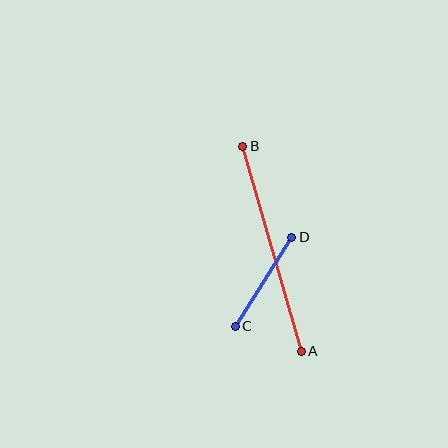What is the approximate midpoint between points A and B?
The midpoint is at approximately (272, 249) pixels.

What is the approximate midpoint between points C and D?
The midpoint is at approximately (263, 282) pixels.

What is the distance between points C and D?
The distance is approximately 105 pixels.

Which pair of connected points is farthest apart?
Points A and B are farthest apart.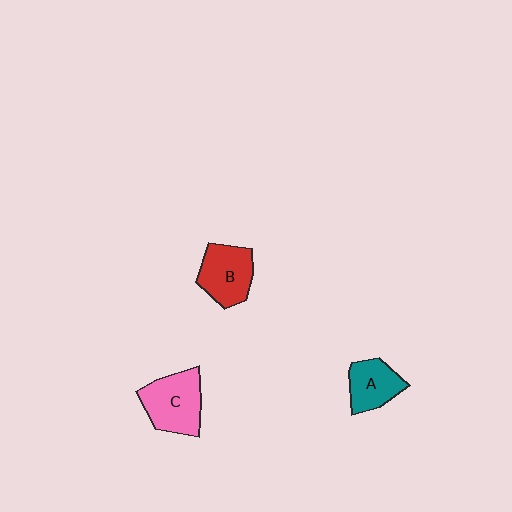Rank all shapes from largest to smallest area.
From largest to smallest: C (pink), B (red), A (teal).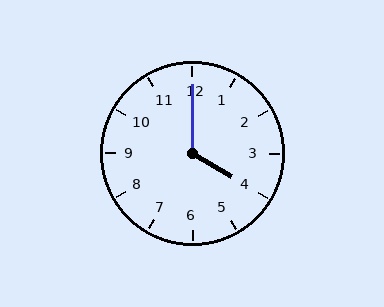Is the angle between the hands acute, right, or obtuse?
It is obtuse.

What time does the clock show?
4:00.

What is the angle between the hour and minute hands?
Approximately 120 degrees.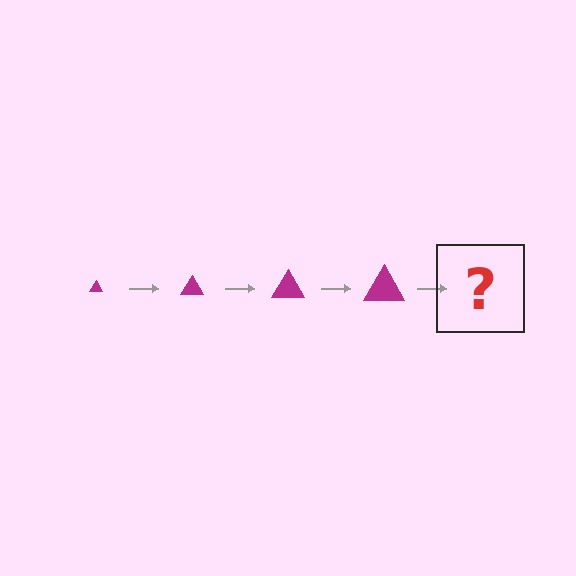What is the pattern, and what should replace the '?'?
The pattern is that the triangle gets progressively larger each step. The '?' should be a magenta triangle, larger than the previous one.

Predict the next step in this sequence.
The next step is a magenta triangle, larger than the previous one.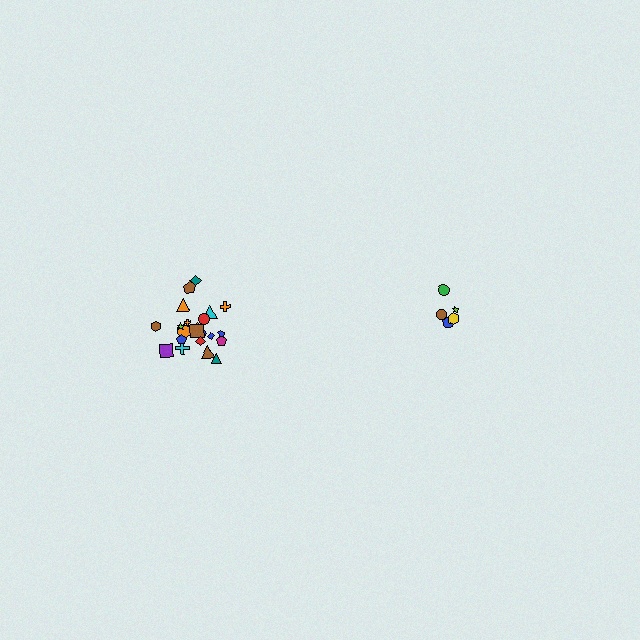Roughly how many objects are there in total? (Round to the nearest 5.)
Roughly 25 objects in total.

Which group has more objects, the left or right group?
The left group.